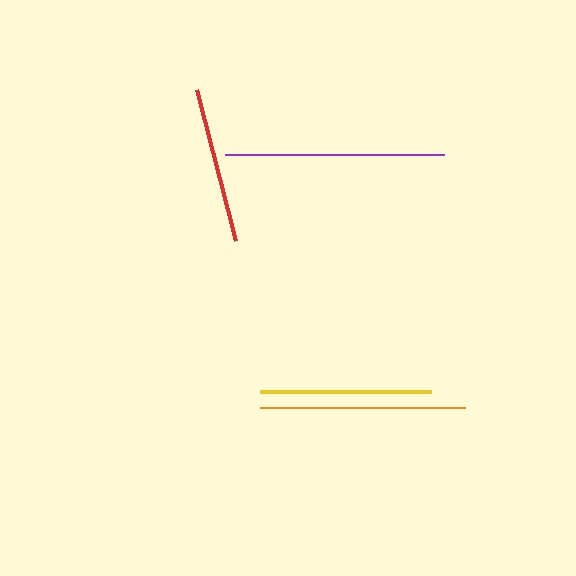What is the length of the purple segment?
The purple segment is approximately 219 pixels long.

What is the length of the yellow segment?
The yellow segment is approximately 172 pixels long.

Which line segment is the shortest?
The red line is the shortest at approximately 156 pixels.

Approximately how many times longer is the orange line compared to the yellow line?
The orange line is approximately 1.2 times the length of the yellow line.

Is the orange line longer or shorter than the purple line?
The purple line is longer than the orange line.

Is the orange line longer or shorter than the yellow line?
The orange line is longer than the yellow line.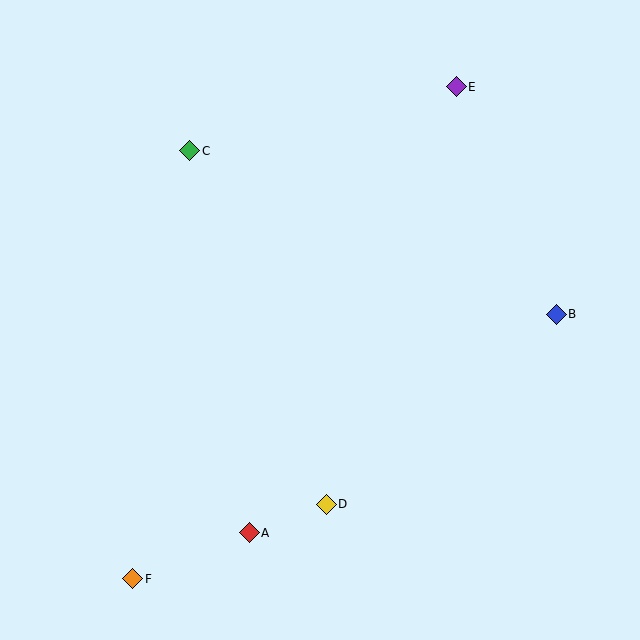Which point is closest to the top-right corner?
Point E is closest to the top-right corner.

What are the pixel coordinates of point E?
Point E is at (456, 87).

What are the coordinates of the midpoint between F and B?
The midpoint between F and B is at (344, 447).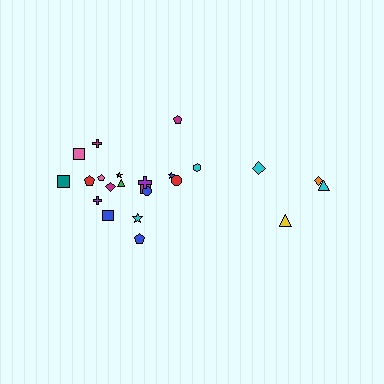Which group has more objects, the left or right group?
The left group.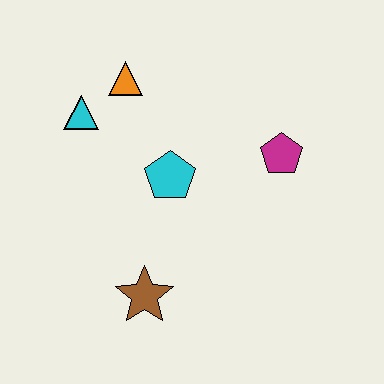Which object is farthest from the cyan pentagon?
The brown star is farthest from the cyan pentagon.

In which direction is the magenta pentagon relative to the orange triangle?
The magenta pentagon is to the right of the orange triangle.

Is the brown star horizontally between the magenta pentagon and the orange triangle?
Yes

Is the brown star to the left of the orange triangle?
No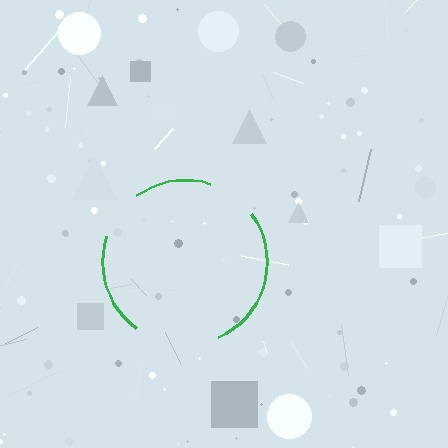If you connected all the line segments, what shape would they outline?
They would outline a circle.